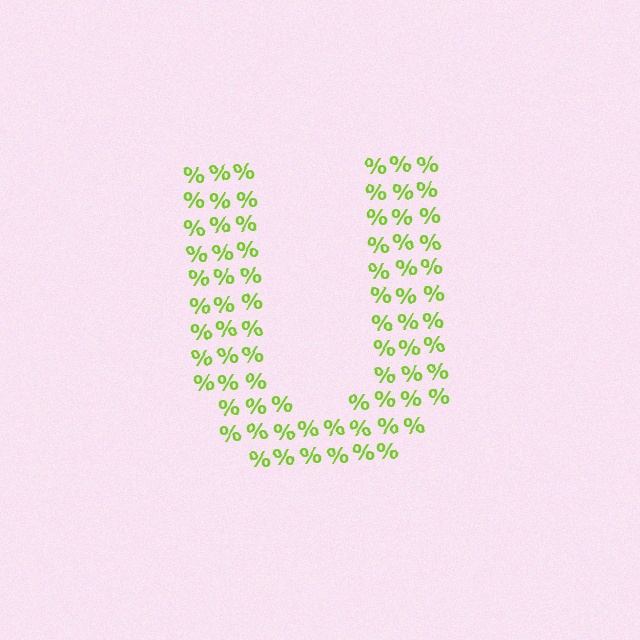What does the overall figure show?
The overall figure shows the letter U.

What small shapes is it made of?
It is made of small percent signs.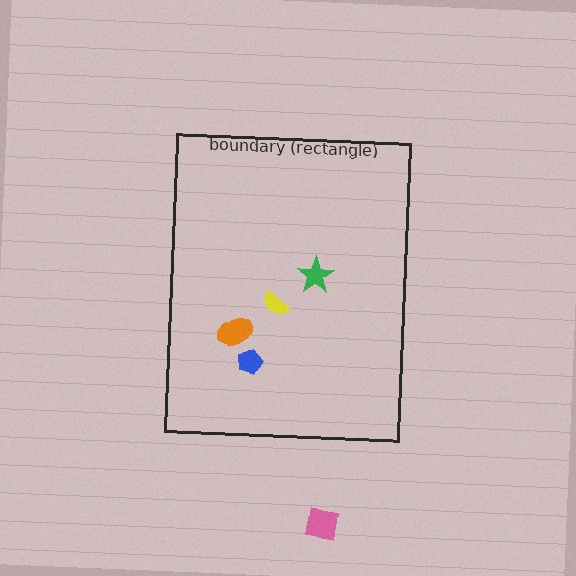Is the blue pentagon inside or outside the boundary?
Inside.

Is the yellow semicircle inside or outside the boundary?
Inside.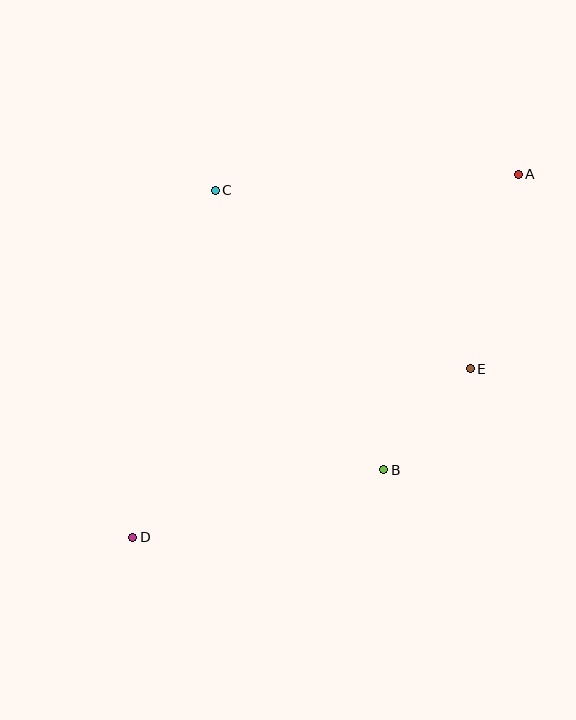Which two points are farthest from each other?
Points A and D are farthest from each other.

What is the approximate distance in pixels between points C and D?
The distance between C and D is approximately 357 pixels.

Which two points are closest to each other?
Points B and E are closest to each other.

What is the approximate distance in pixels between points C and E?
The distance between C and E is approximately 311 pixels.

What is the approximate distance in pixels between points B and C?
The distance between B and C is approximately 327 pixels.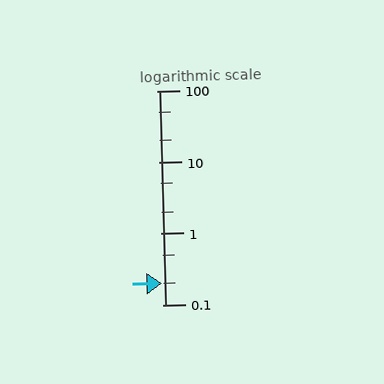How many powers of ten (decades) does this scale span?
The scale spans 3 decades, from 0.1 to 100.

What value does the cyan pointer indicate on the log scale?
The pointer indicates approximately 0.2.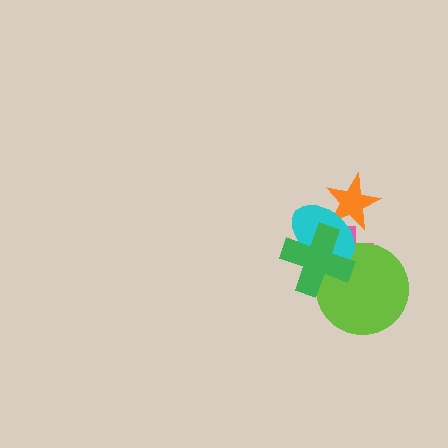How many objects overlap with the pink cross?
4 objects overlap with the pink cross.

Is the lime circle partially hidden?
Yes, it is partially covered by another shape.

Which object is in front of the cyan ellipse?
The green cross is in front of the cyan ellipse.